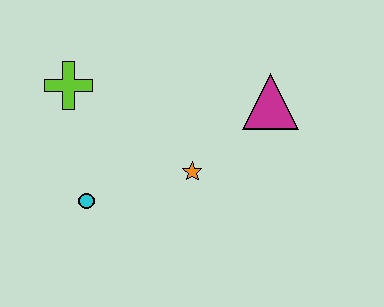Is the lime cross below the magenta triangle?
No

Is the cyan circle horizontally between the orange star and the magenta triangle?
No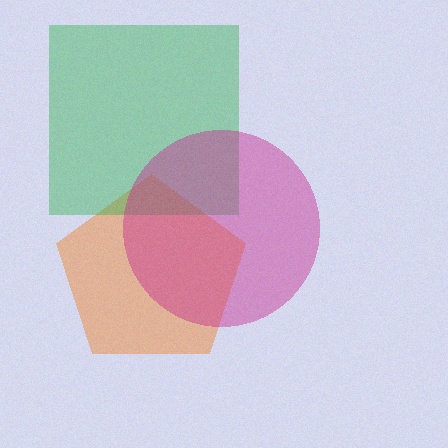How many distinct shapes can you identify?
There are 3 distinct shapes: an orange pentagon, a green square, a magenta circle.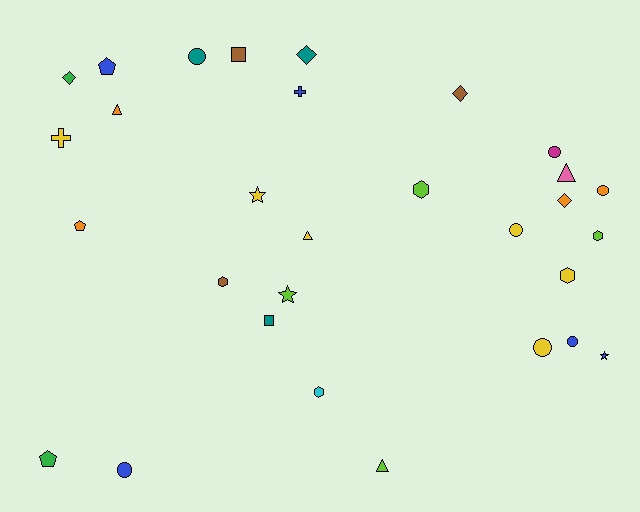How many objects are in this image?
There are 30 objects.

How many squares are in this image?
There are 2 squares.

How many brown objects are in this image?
There are 3 brown objects.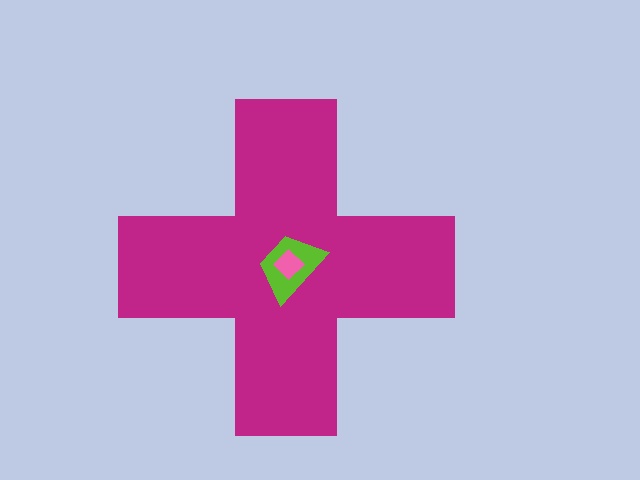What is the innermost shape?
The pink diamond.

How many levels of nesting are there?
3.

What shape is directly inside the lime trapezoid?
The pink diamond.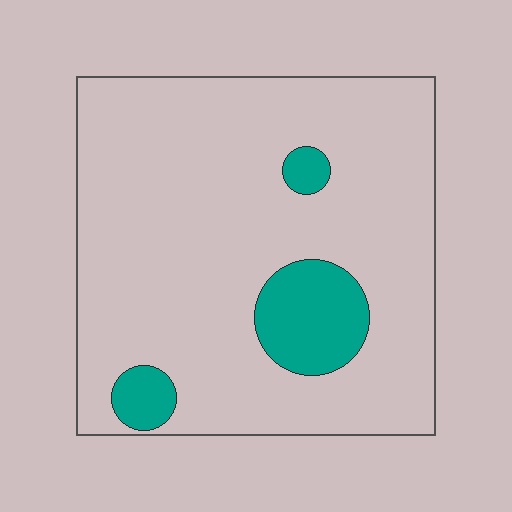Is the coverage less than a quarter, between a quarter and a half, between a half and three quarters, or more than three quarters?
Less than a quarter.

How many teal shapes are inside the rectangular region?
3.